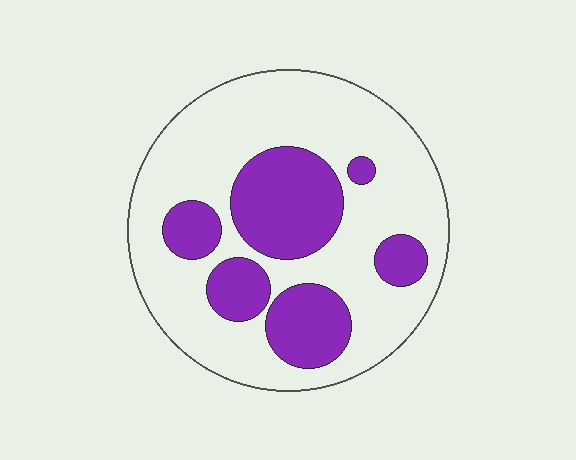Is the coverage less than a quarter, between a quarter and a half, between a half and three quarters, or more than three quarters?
Between a quarter and a half.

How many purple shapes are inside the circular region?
6.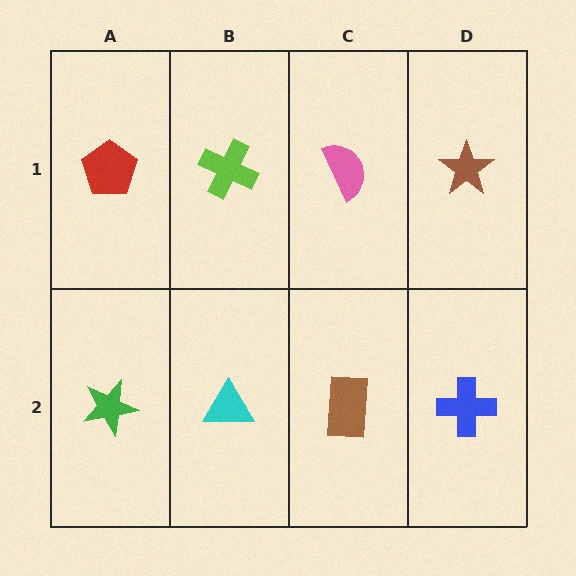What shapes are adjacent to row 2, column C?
A pink semicircle (row 1, column C), a cyan triangle (row 2, column B), a blue cross (row 2, column D).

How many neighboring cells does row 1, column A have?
2.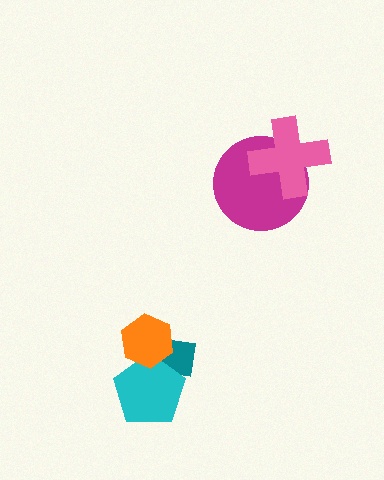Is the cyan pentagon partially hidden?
Yes, it is partially covered by another shape.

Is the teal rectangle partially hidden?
Yes, it is partially covered by another shape.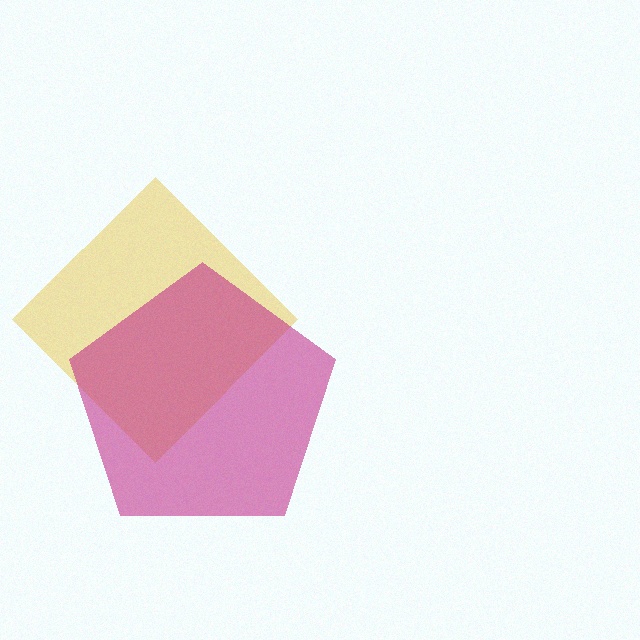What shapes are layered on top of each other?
The layered shapes are: a yellow diamond, a magenta pentagon.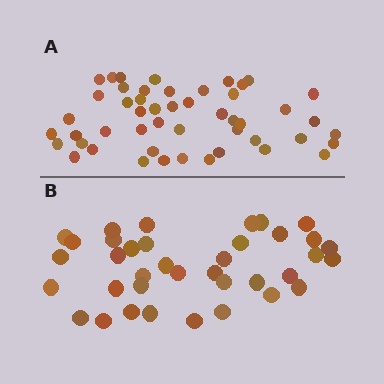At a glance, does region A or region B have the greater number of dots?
Region A (the top region) has more dots.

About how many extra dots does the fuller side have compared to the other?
Region A has roughly 12 or so more dots than region B.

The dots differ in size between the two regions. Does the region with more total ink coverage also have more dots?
No. Region B has more total ink coverage because its dots are larger, but region A actually contains more individual dots. Total area can be misleading — the number of items is what matters here.